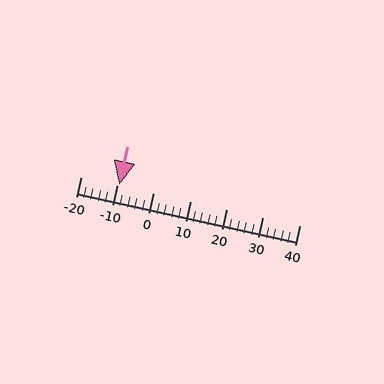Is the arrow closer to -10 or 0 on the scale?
The arrow is closer to -10.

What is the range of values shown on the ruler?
The ruler shows values from -20 to 40.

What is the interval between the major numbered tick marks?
The major tick marks are spaced 10 units apart.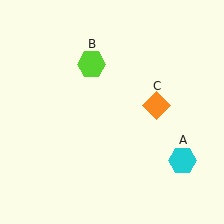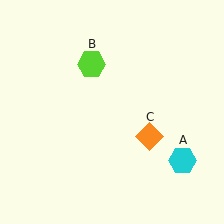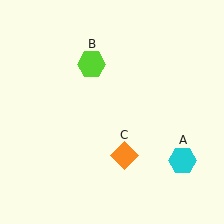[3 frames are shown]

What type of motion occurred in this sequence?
The orange diamond (object C) rotated clockwise around the center of the scene.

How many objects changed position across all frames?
1 object changed position: orange diamond (object C).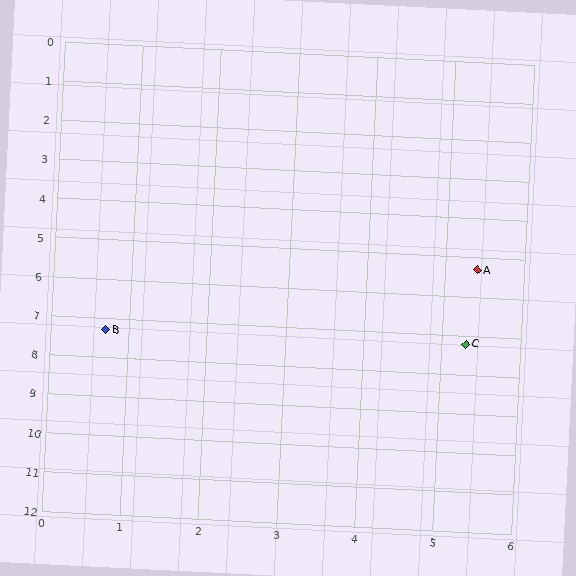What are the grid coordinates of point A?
Point A is at approximately (5.4, 5.3).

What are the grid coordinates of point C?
Point C is at approximately (5.3, 7.2).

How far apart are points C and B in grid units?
Points C and B are about 4.6 grid units apart.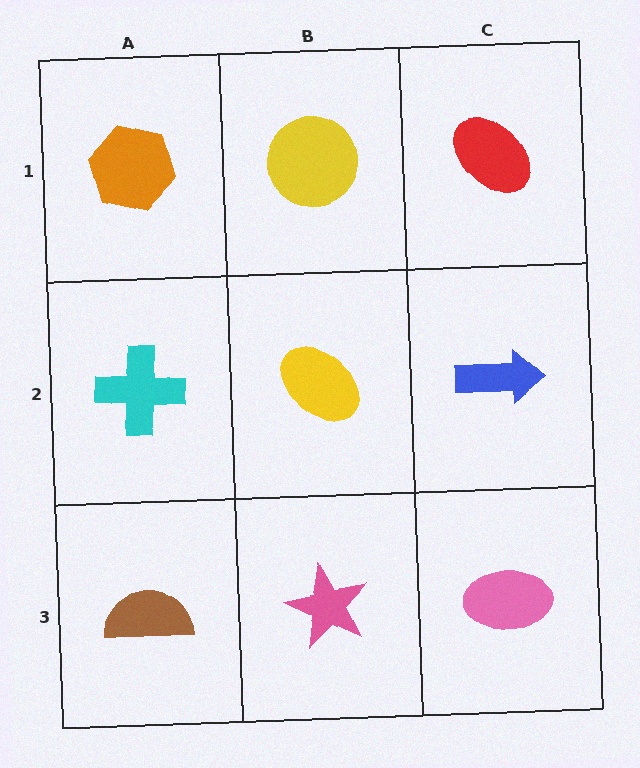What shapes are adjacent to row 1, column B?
A yellow ellipse (row 2, column B), an orange hexagon (row 1, column A), a red ellipse (row 1, column C).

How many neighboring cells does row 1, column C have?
2.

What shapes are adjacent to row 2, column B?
A yellow circle (row 1, column B), a pink star (row 3, column B), a cyan cross (row 2, column A), a blue arrow (row 2, column C).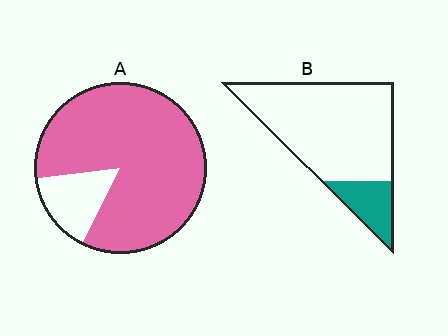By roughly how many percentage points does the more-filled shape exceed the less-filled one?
By roughly 65 percentage points (A over B).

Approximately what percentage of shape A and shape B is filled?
A is approximately 85% and B is approximately 20%.